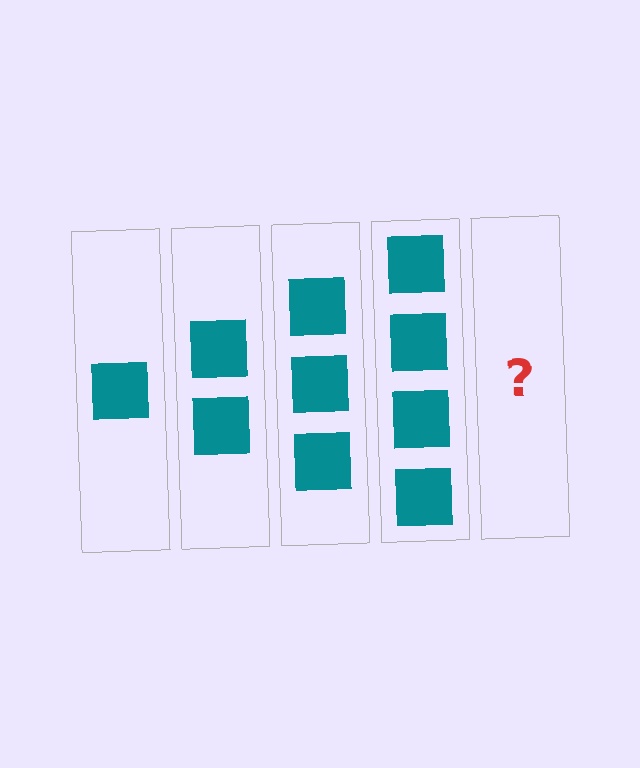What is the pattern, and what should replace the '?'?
The pattern is that each step adds one more square. The '?' should be 5 squares.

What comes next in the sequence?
The next element should be 5 squares.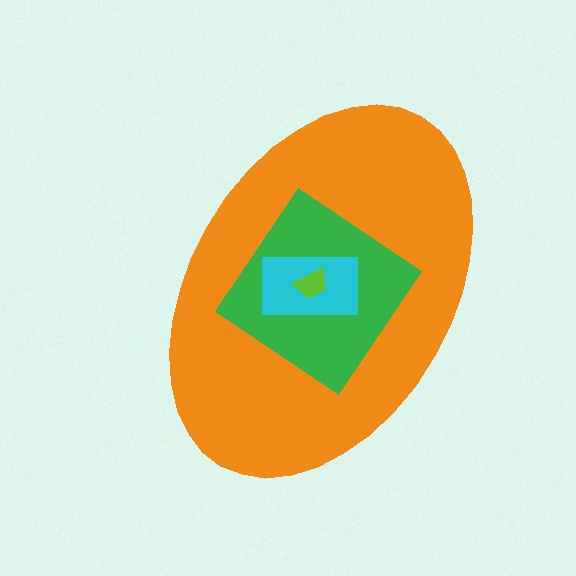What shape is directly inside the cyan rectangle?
The lime trapezoid.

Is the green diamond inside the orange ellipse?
Yes.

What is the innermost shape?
The lime trapezoid.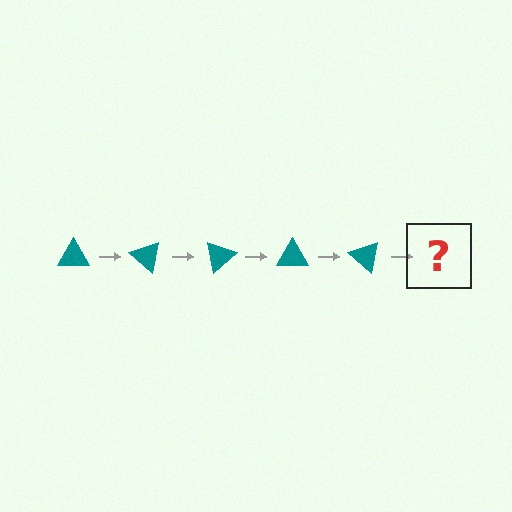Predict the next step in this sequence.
The next step is a teal triangle rotated 200 degrees.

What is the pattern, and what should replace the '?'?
The pattern is that the triangle rotates 40 degrees each step. The '?' should be a teal triangle rotated 200 degrees.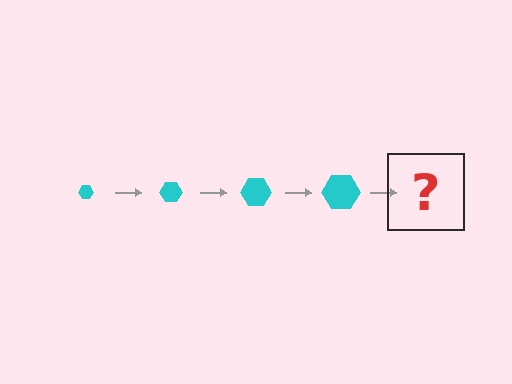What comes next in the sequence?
The next element should be a cyan hexagon, larger than the previous one.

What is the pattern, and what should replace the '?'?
The pattern is that the hexagon gets progressively larger each step. The '?' should be a cyan hexagon, larger than the previous one.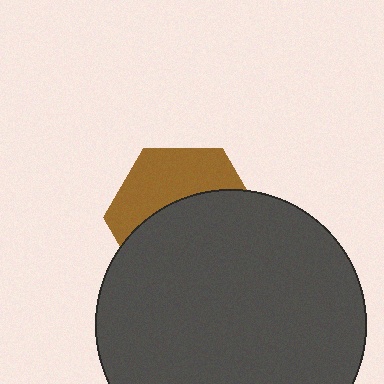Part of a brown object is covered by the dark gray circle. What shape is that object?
It is a hexagon.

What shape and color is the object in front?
The object in front is a dark gray circle.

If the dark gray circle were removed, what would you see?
You would see the complete brown hexagon.